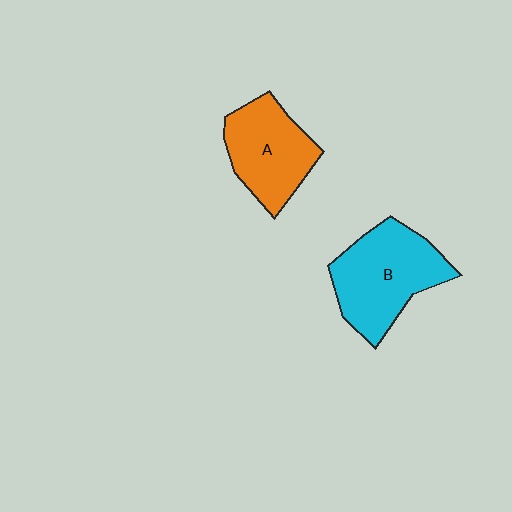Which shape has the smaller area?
Shape A (orange).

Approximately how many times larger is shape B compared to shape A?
Approximately 1.2 times.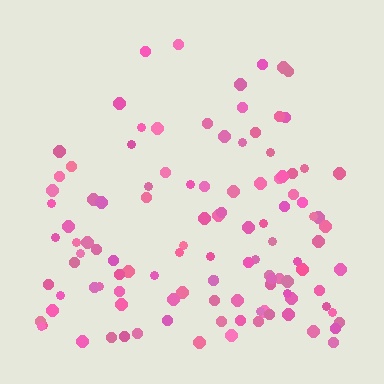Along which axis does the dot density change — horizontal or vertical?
Vertical.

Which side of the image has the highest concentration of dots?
The bottom.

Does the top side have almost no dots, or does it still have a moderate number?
Still a moderate number, just noticeably fewer than the bottom.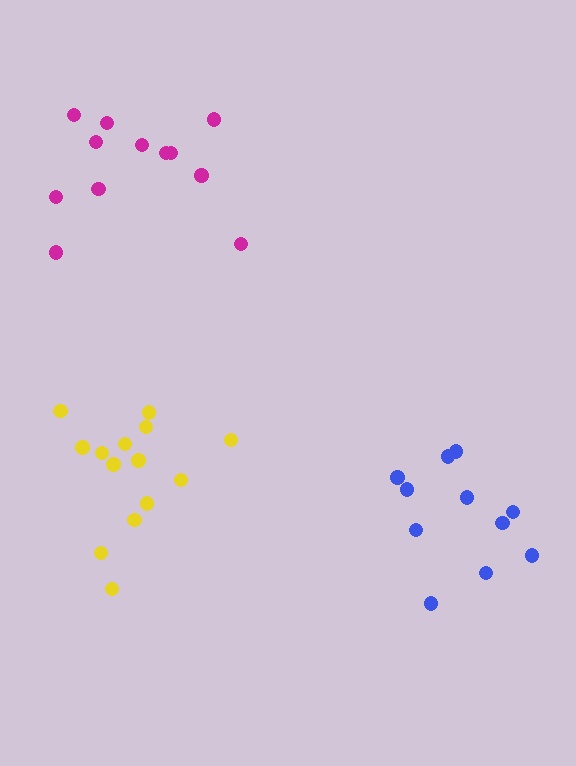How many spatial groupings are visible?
There are 3 spatial groupings.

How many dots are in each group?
Group 1: 14 dots, Group 2: 12 dots, Group 3: 11 dots (37 total).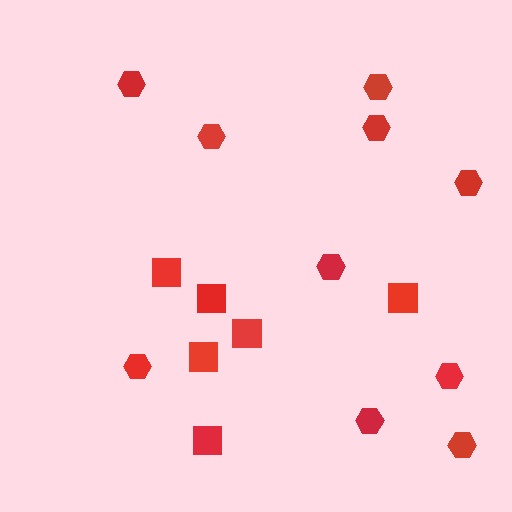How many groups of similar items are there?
There are 2 groups: one group of squares (6) and one group of hexagons (10).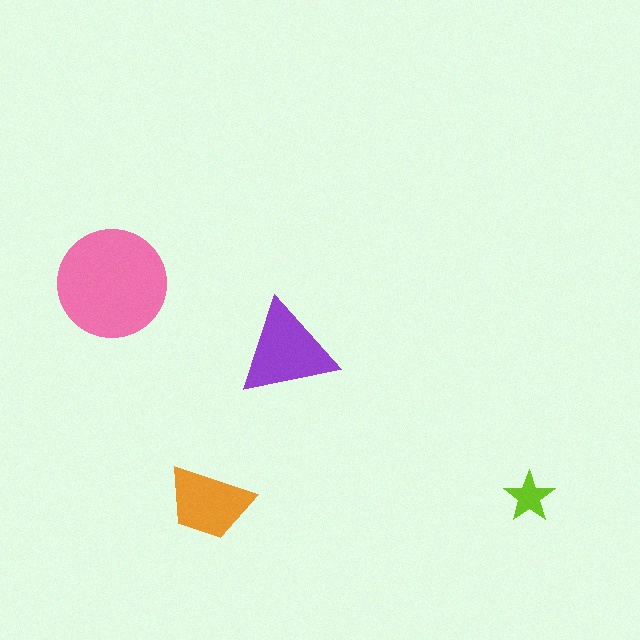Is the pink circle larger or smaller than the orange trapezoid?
Larger.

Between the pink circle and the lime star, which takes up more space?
The pink circle.